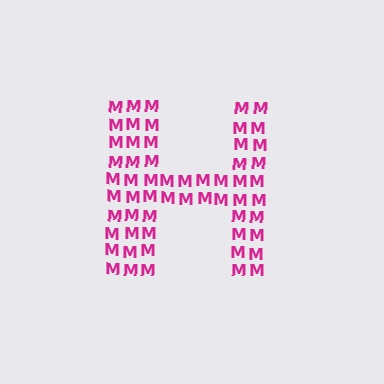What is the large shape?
The large shape is the letter H.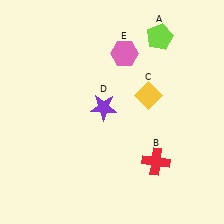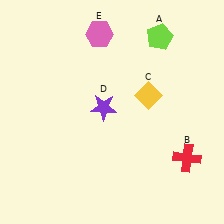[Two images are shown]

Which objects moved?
The objects that moved are: the red cross (B), the pink hexagon (E).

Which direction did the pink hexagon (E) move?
The pink hexagon (E) moved left.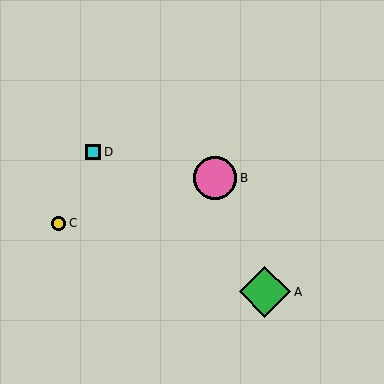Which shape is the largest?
The green diamond (labeled A) is the largest.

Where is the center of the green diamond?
The center of the green diamond is at (265, 292).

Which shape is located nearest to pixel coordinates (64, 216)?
The yellow circle (labeled C) at (59, 223) is nearest to that location.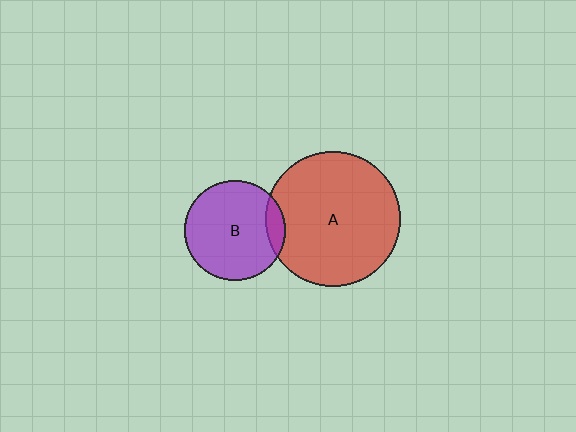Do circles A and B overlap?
Yes.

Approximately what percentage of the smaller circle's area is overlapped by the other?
Approximately 10%.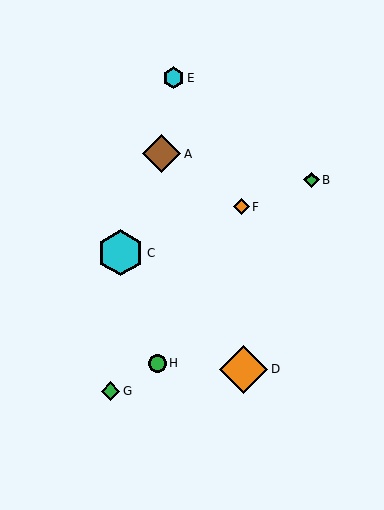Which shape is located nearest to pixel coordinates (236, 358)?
The orange diamond (labeled D) at (244, 369) is nearest to that location.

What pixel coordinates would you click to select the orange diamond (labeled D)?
Click at (244, 369) to select the orange diamond D.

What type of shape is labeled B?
Shape B is a green diamond.